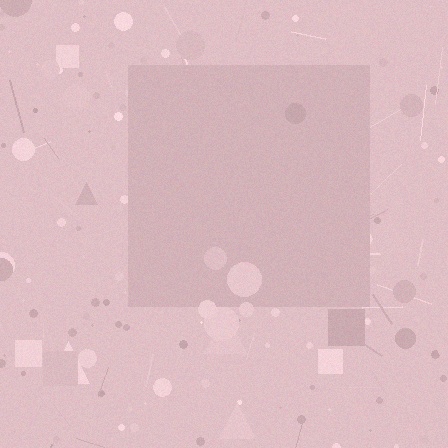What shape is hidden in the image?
A square is hidden in the image.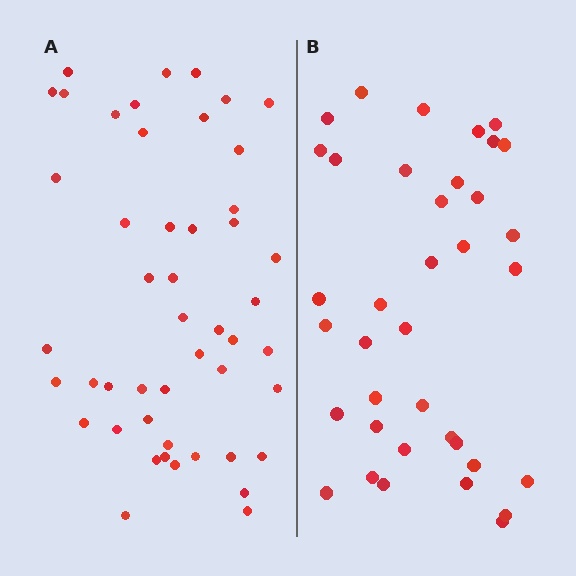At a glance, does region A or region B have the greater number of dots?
Region A (the left region) has more dots.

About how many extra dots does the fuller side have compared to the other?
Region A has roughly 12 or so more dots than region B.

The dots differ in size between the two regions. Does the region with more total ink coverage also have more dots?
No. Region B has more total ink coverage because its dots are larger, but region A actually contains more individual dots. Total area can be misleading — the number of items is what matters here.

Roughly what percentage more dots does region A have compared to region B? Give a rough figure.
About 30% more.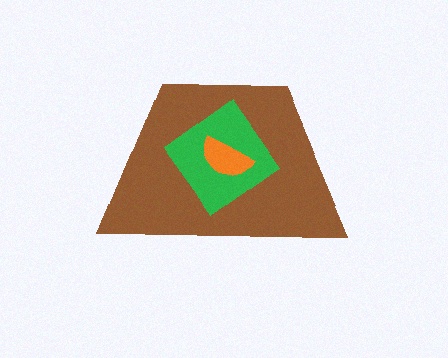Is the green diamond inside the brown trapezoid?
Yes.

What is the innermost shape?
The orange semicircle.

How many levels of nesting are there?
3.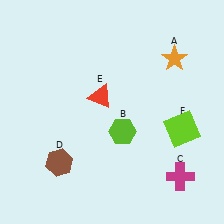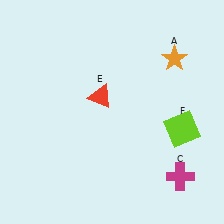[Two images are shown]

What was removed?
The brown hexagon (D), the lime hexagon (B) were removed in Image 2.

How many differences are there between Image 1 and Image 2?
There are 2 differences between the two images.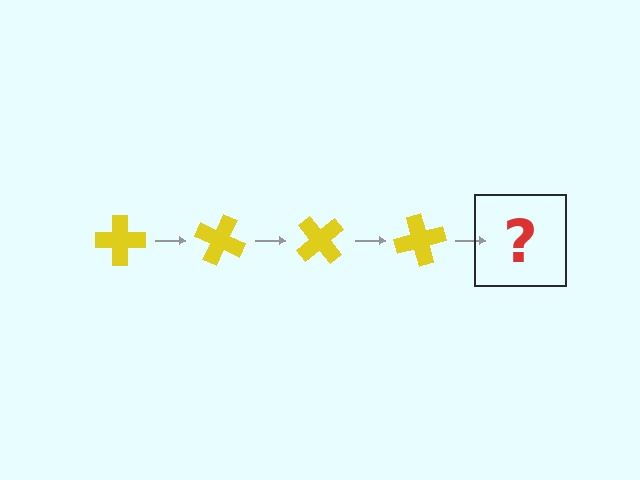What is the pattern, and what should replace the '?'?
The pattern is that the cross rotates 25 degrees each step. The '?' should be a yellow cross rotated 100 degrees.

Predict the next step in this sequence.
The next step is a yellow cross rotated 100 degrees.